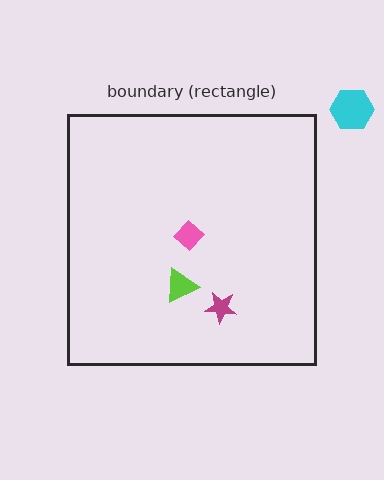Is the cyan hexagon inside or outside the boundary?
Outside.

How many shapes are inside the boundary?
3 inside, 1 outside.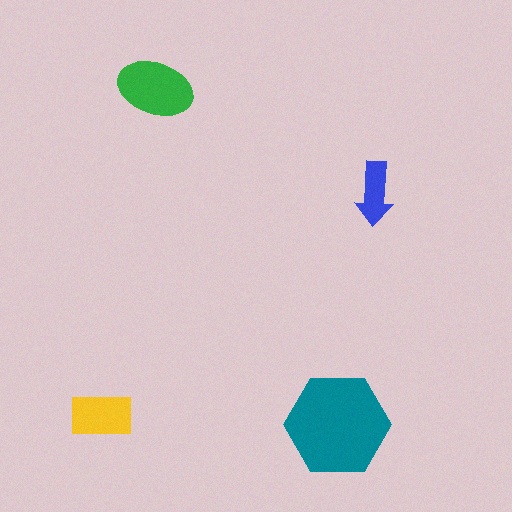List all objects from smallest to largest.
The blue arrow, the yellow rectangle, the green ellipse, the teal hexagon.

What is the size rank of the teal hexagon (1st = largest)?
1st.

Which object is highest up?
The green ellipse is topmost.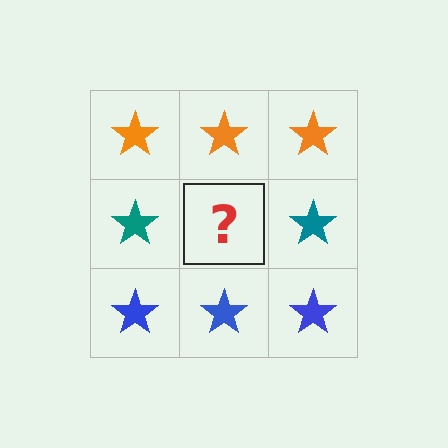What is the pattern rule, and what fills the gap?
The rule is that each row has a consistent color. The gap should be filled with a teal star.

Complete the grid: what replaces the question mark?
The question mark should be replaced with a teal star.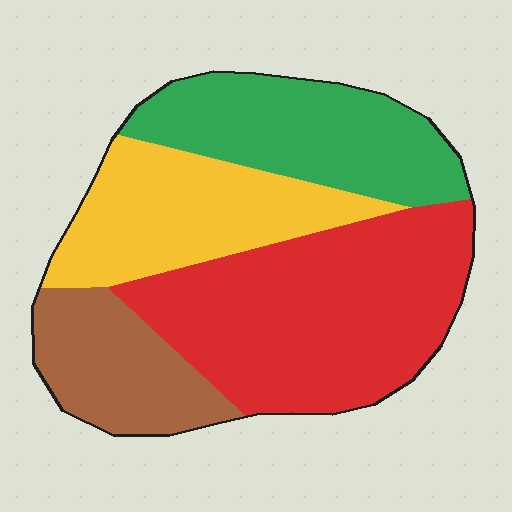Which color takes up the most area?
Red, at roughly 40%.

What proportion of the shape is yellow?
Yellow takes up about one fifth (1/5) of the shape.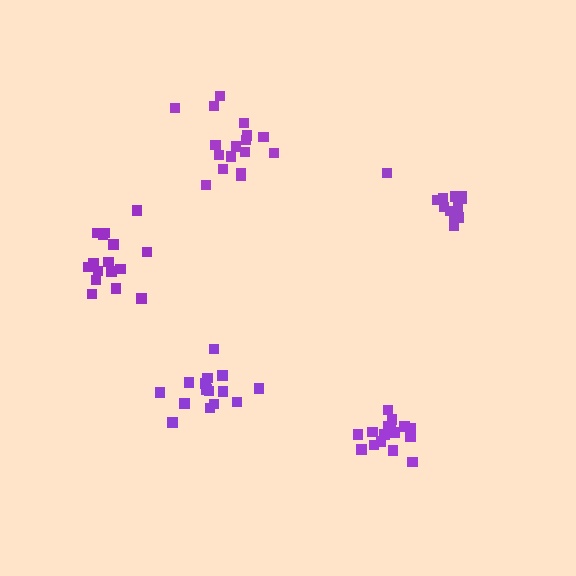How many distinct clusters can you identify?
There are 5 distinct clusters.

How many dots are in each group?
Group 1: 12 dots, Group 2: 16 dots, Group 3: 17 dots, Group 4: 16 dots, Group 5: 15 dots (76 total).